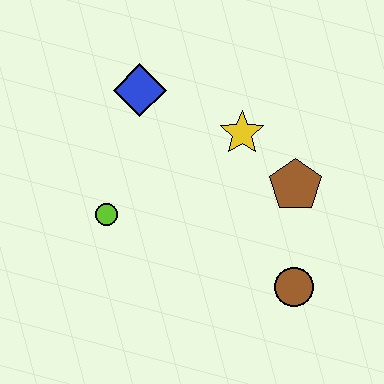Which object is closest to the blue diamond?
The yellow star is closest to the blue diamond.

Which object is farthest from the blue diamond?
The brown circle is farthest from the blue diamond.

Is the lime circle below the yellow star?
Yes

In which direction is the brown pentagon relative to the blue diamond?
The brown pentagon is to the right of the blue diamond.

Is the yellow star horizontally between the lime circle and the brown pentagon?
Yes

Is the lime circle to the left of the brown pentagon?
Yes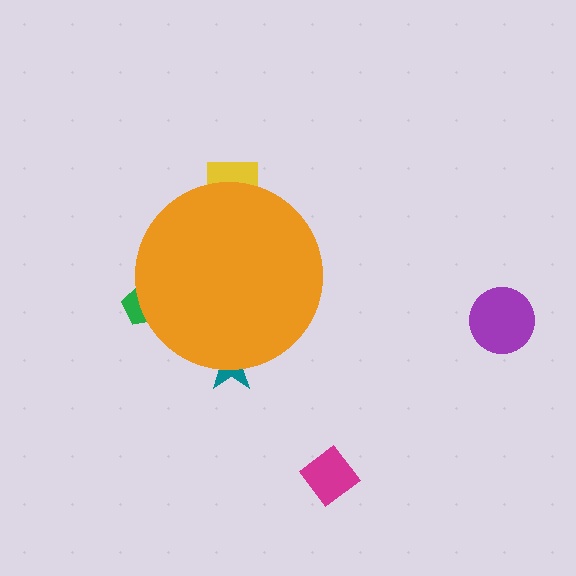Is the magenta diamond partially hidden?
No, the magenta diamond is fully visible.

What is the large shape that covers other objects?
An orange circle.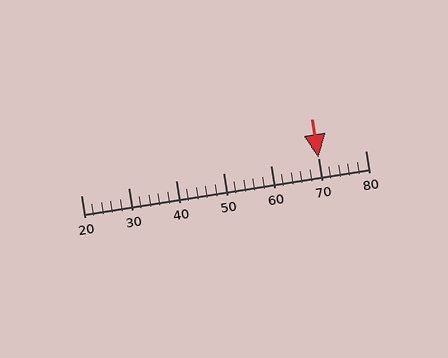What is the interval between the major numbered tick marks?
The major tick marks are spaced 10 units apart.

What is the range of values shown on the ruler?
The ruler shows values from 20 to 80.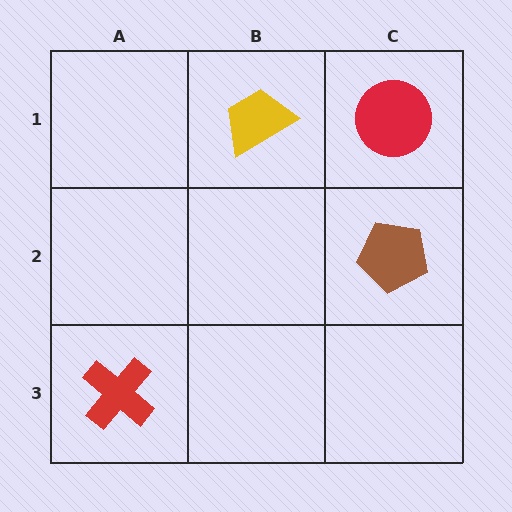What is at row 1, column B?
A yellow trapezoid.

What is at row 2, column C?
A brown pentagon.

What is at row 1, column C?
A red circle.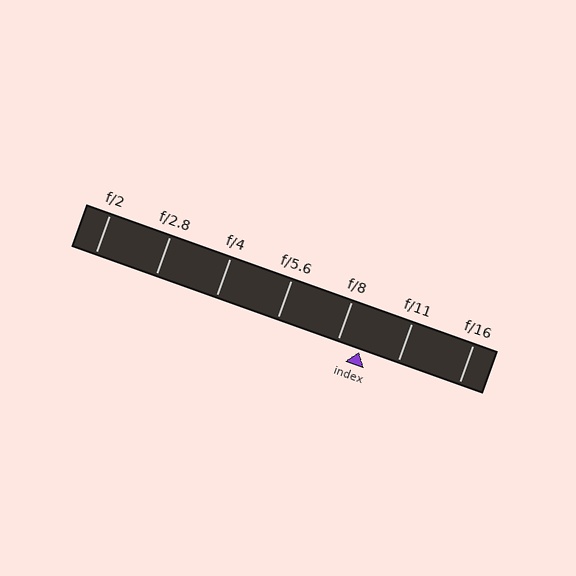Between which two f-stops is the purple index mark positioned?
The index mark is between f/8 and f/11.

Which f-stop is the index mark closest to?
The index mark is closest to f/8.